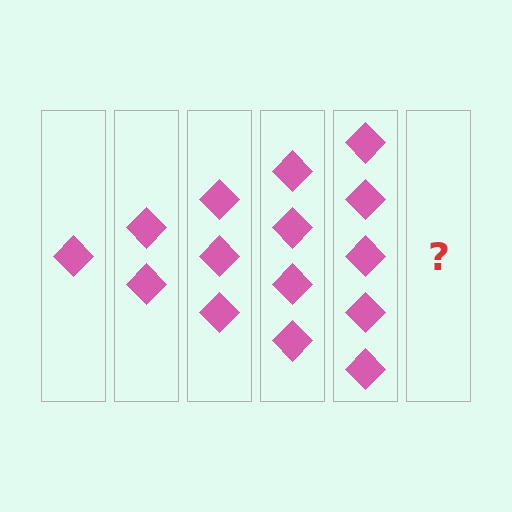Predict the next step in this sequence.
The next step is 6 diamonds.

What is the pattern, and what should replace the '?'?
The pattern is that each step adds one more diamond. The '?' should be 6 diamonds.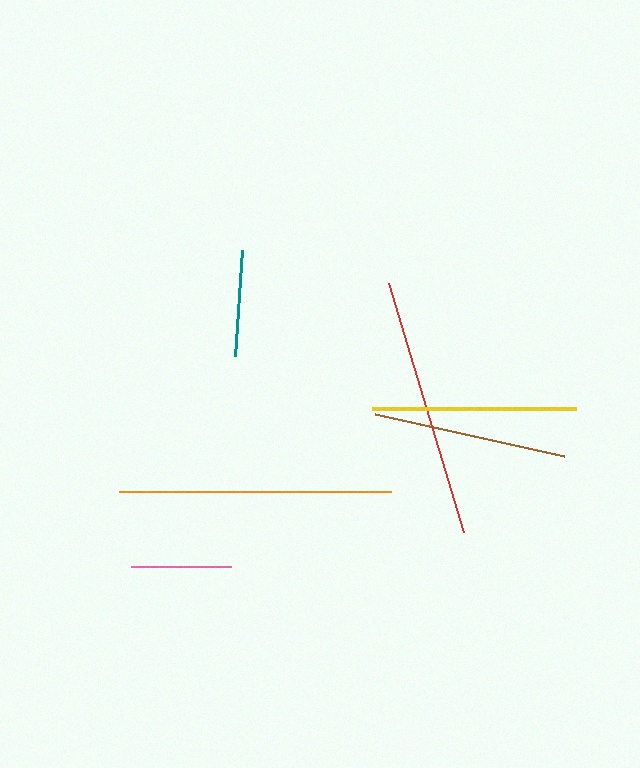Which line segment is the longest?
The orange line is the longest at approximately 272 pixels.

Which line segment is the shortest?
The pink line is the shortest at approximately 100 pixels.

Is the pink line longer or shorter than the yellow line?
The yellow line is longer than the pink line.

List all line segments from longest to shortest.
From longest to shortest: orange, red, yellow, brown, teal, pink.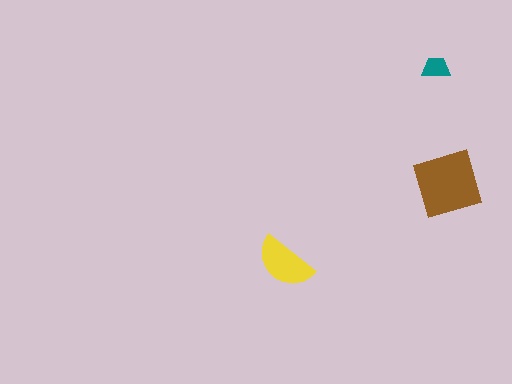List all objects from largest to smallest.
The brown diamond, the yellow semicircle, the teal trapezoid.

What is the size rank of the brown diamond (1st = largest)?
1st.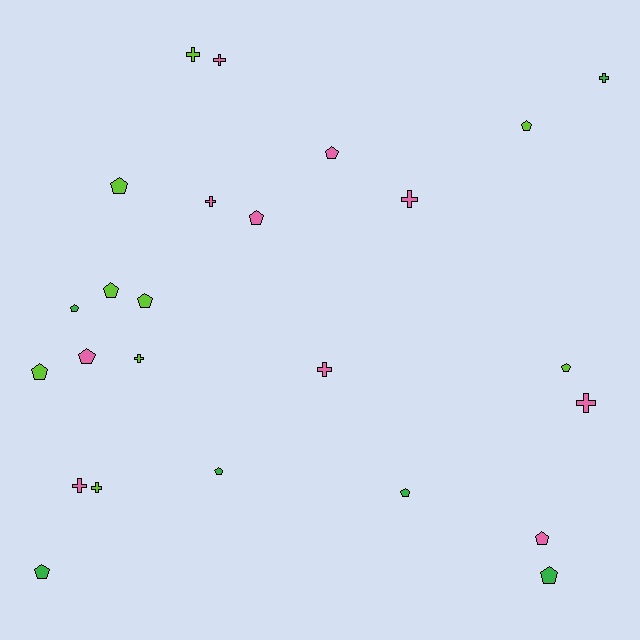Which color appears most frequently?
Pink, with 10 objects.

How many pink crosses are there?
There are 6 pink crosses.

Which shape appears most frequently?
Pentagon, with 15 objects.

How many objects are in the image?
There are 25 objects.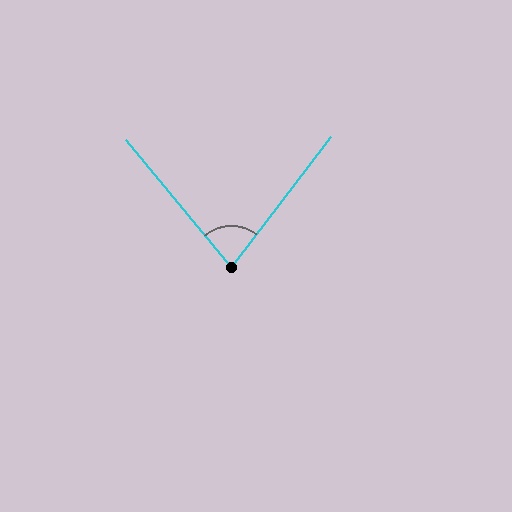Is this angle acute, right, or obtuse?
It is acute.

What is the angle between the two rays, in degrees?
Approximately 77 degrees.